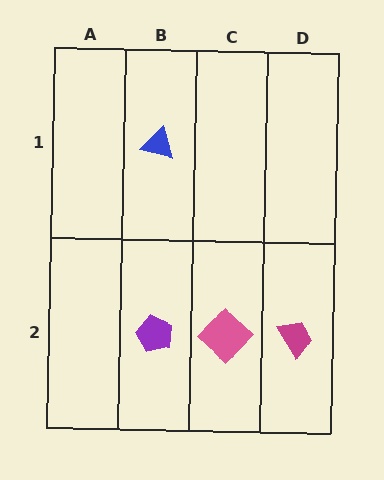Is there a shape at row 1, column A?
No, that cell is empty.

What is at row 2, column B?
A purple pentagon.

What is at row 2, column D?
A magenta trapezoid.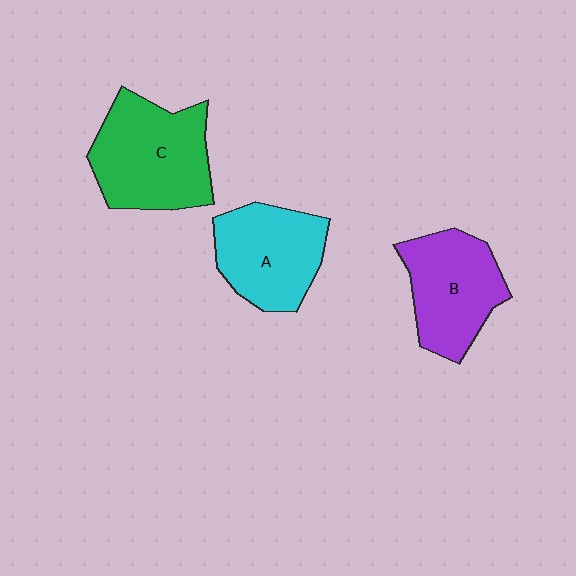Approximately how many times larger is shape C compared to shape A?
Approximately 1.2 times.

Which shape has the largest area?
Shape C (green).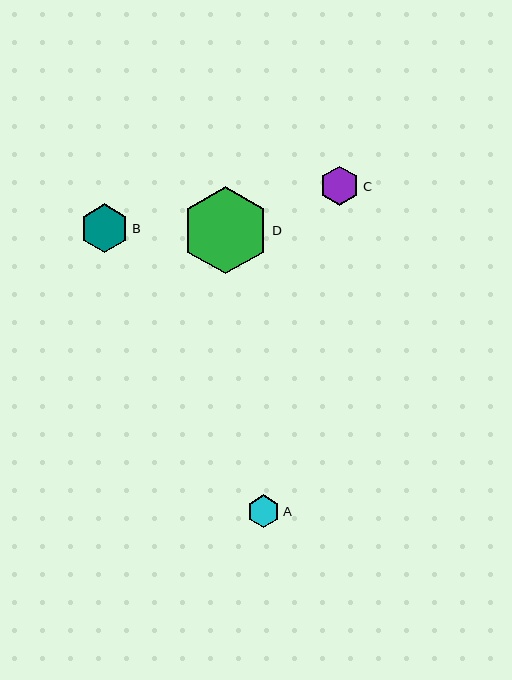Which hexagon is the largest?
Hexagon D is the largest with a size of approximately 87 pixels.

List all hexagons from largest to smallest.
From largest to smallest: D, B, C, A.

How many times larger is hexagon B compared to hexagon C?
Hexagon B is approximately 1.2 times the size of hexagon C.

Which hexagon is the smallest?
Hexagon A is the smallest with a size of approximately 33 pixels.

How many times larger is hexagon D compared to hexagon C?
Hexagon D is approximately 2.2 times the size of hexagon C.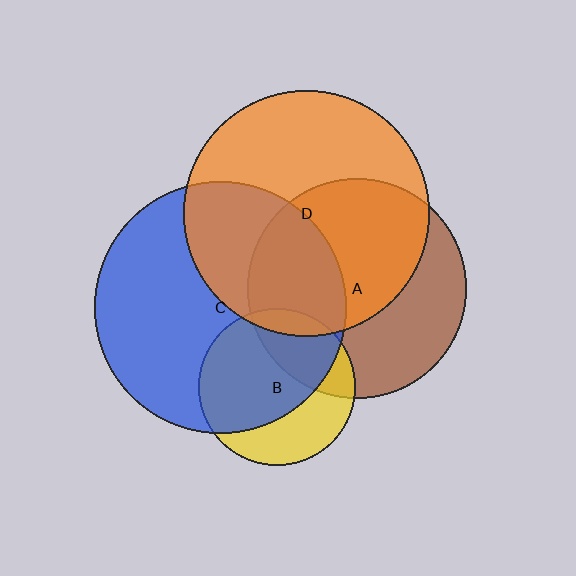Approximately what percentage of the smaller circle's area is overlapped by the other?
Approximately 60%.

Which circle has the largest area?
Circle C (blue).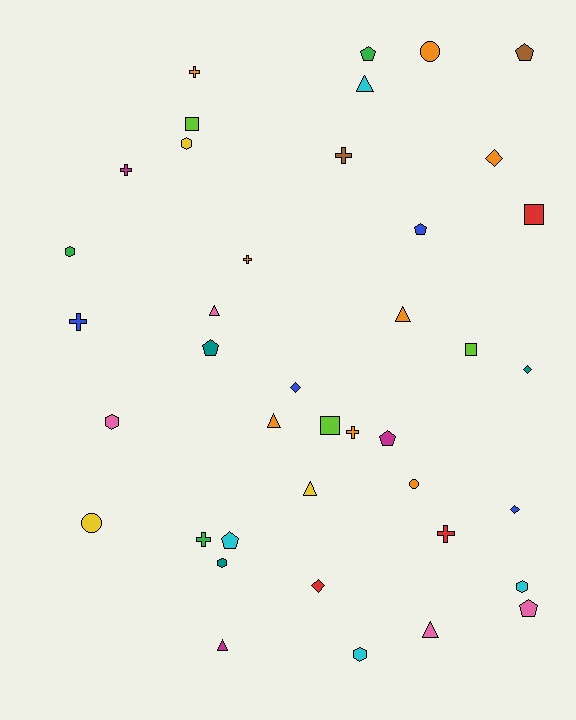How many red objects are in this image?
There are 3 red objects.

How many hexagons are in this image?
There are 6 hexagons.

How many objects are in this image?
There are 40 objects.